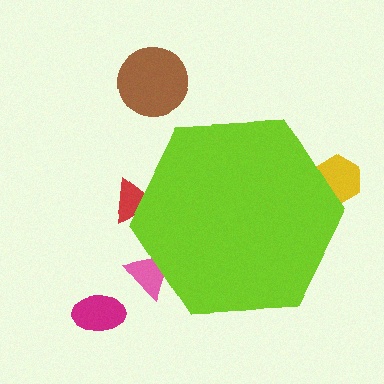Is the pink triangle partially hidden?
Yes, the pink triangle is partially hidden behind the lime hexagon.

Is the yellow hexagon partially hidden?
Yes, the yellow hexagon is partially hidden behind the lime hexagon.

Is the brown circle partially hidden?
No, the brown circle is fully visible.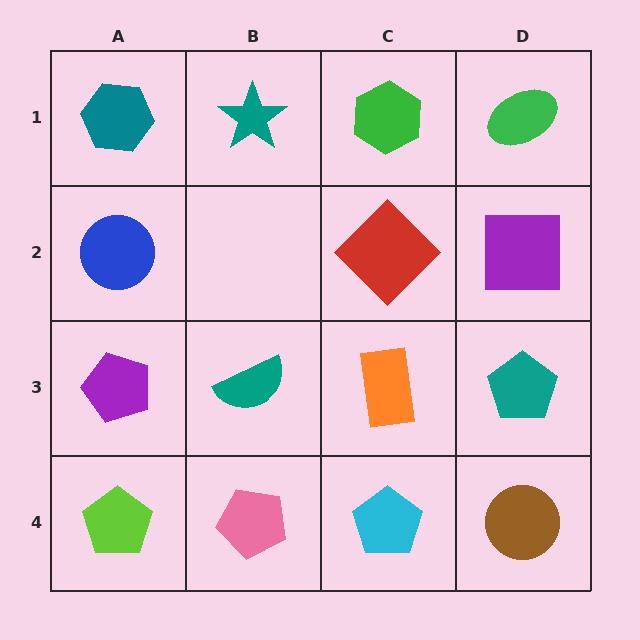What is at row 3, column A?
A purple pentagon.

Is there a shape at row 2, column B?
No, that cell is empty.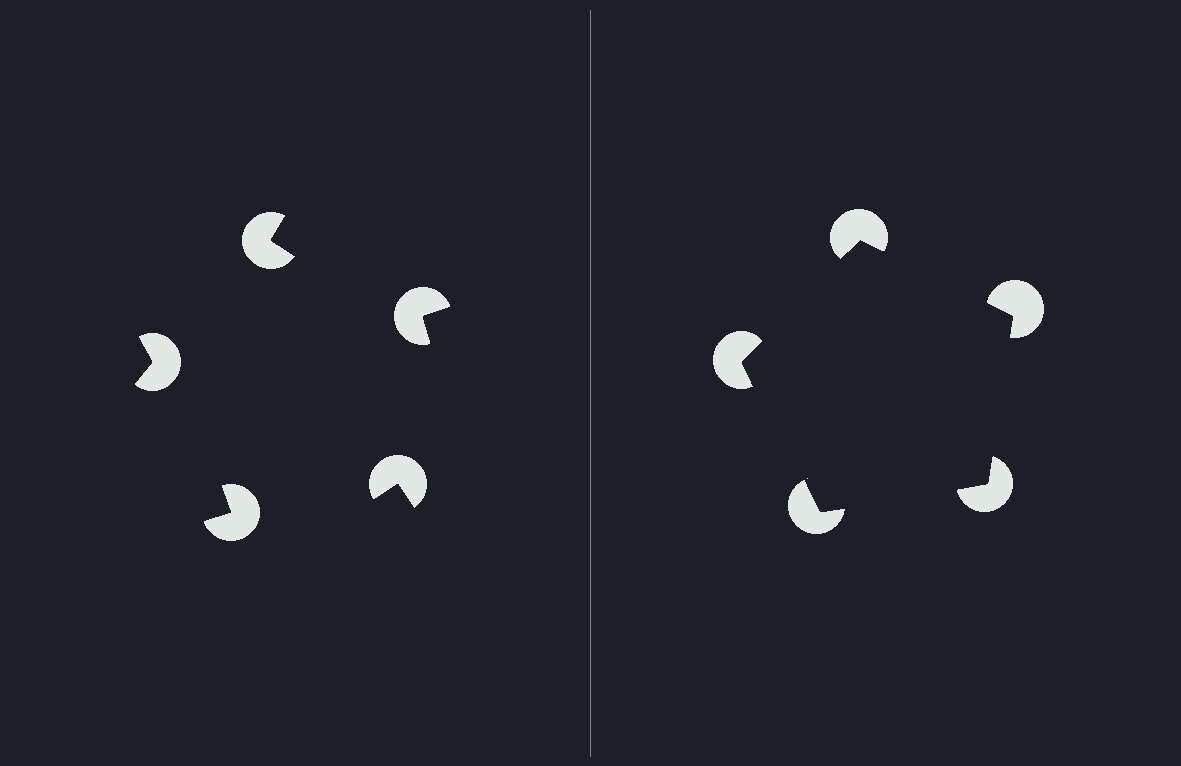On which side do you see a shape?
An illusory pentagon appears on the right side. On the left side the wedge cuts are rotated, so no coherent shape forms.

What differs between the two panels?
The pac-man discs are positioned identically on both sides; only the wedge orientations differ. On the right they align to a pentagon; on the left they are misaligned.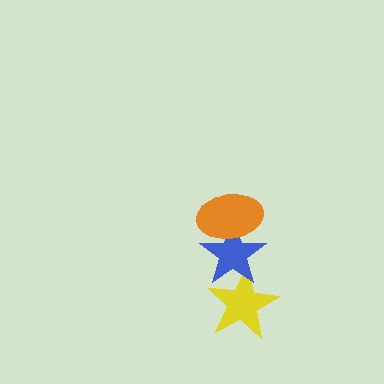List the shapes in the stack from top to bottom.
From top to bottom: the orange ellipse, the blue star, the yellow star.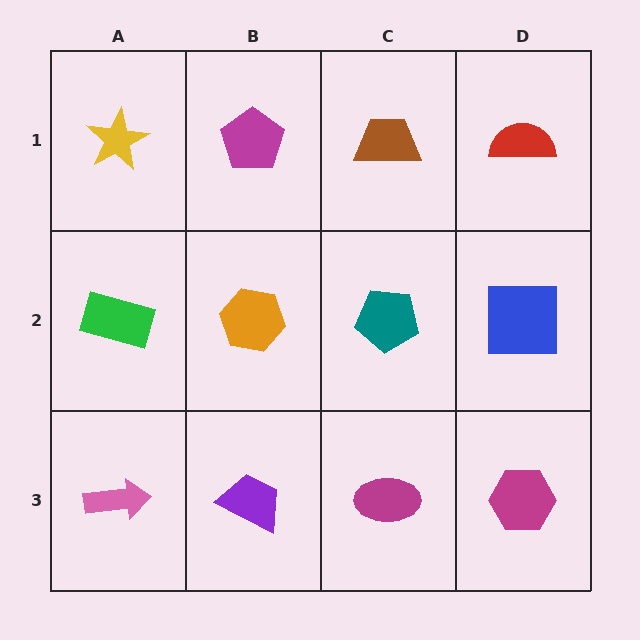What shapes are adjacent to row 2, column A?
A yellow star (row 1, column A), a pink arrow (row 3, column A), an orange hexagon (row 2, column B).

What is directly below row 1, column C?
A teal pentagon.